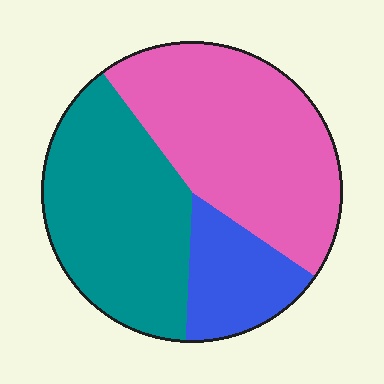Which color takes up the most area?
Pink, at roughly 45%.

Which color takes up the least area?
Blue, at roughly 15%.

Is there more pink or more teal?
Pink.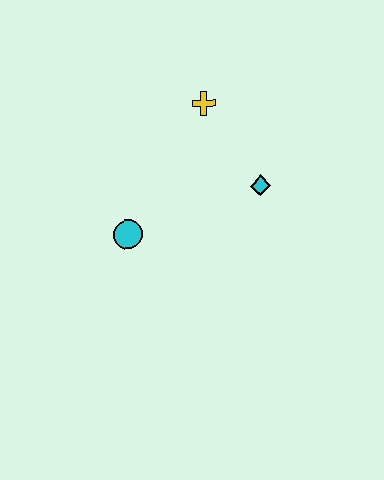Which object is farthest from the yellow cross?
The cyan circle is farthest from the yellow cross.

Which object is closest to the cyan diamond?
The yellow cross is closest to the cyan diamond.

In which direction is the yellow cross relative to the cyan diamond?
The yellow cross is above the cyan diamond.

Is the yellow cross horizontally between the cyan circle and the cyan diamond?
Yes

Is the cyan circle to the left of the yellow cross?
Yes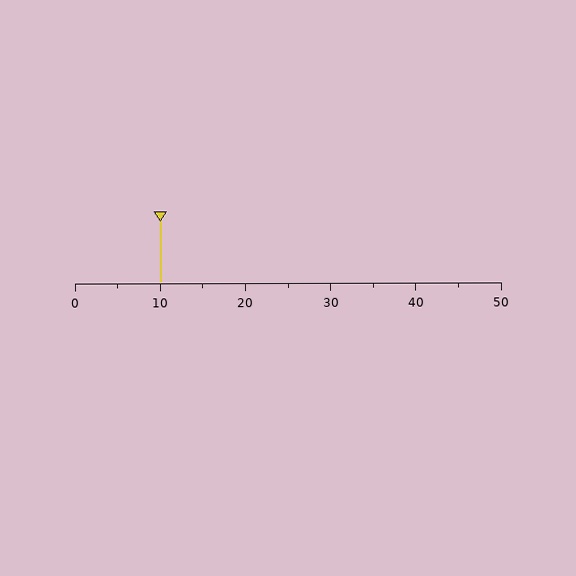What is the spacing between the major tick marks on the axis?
The major ticks are spaced 10 apart.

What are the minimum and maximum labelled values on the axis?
The axis runs from 0 to 50.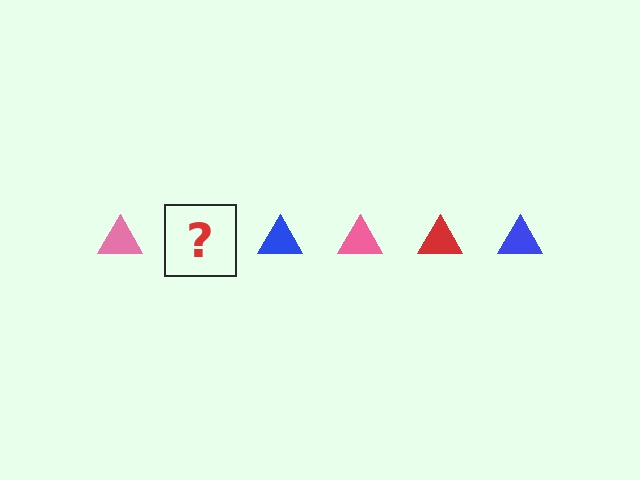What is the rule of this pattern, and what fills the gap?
The rule is that the pattern cycles through pink, red, blue triangles. The gap should be filled with a red triangle.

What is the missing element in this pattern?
The missing element is a red triangle.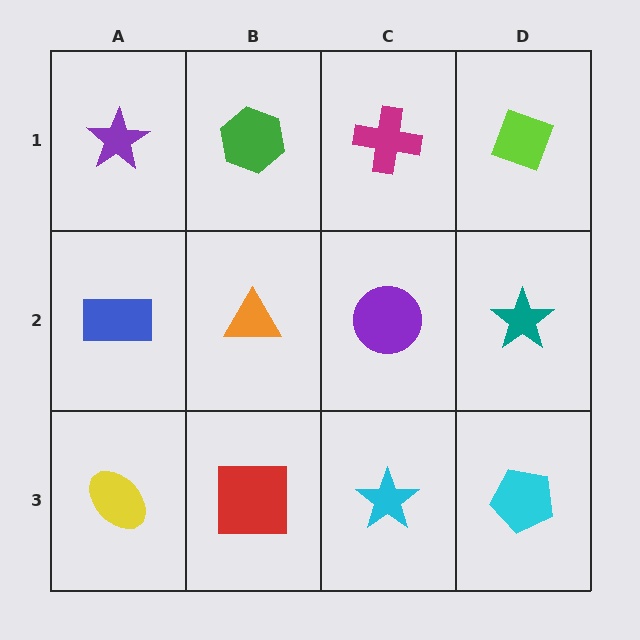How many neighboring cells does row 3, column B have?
3.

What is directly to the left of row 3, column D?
A cyan star.